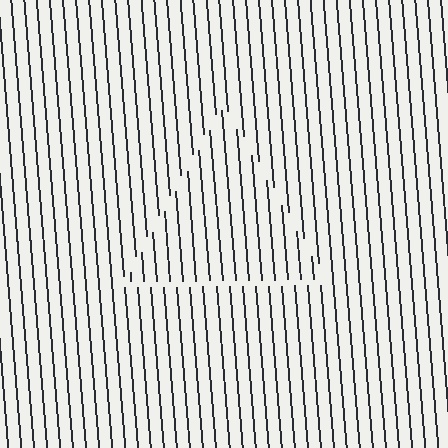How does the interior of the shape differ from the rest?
The interior of the shape contains the same grating, shifted by half a period — the contour is defined by the phase discontinuity where line-ends from the inner and outer gratings abut.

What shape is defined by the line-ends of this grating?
An illusory triangle. The interior of the shape contains the same grating, shifted by half a period — the contour is defined by the phase discontinuity where line-ends from the inner and outer gratings abut.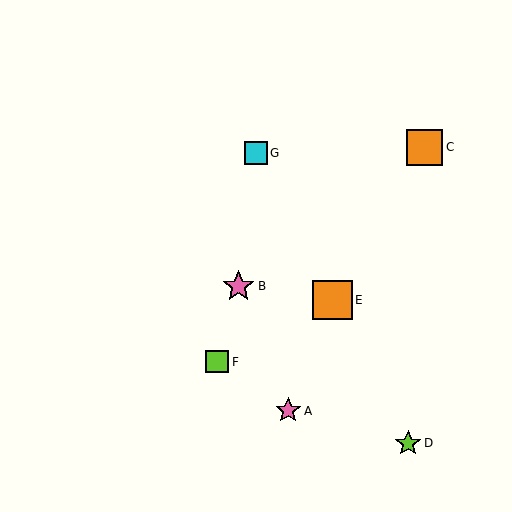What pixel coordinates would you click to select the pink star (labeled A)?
Click at (288, 411) to select the pink star A.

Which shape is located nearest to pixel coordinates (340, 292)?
The orange square (labeled E) at (333, 300) is nearest to that location.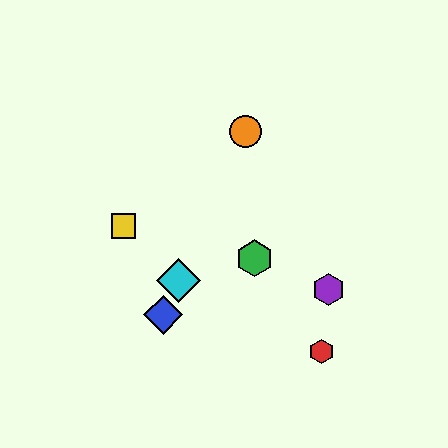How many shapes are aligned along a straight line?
3 shapes (the blue diamond, the orange circle, the cyan diamond) are aligned along a straight line.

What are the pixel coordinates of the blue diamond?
The blue diamond is at (163, 315).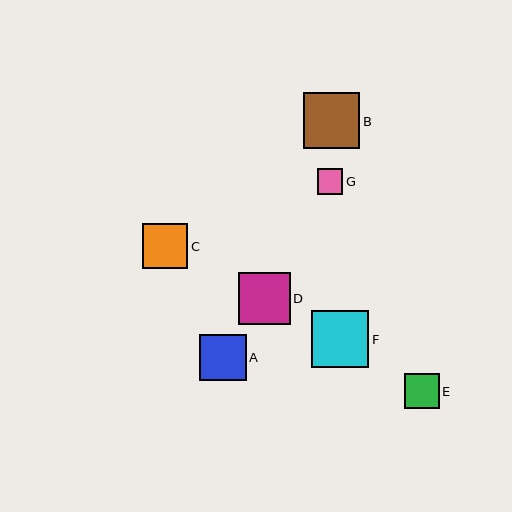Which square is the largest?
Square F is the largest with a size of approximately 57 pixels.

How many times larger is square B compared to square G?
Square B is approximately 2.2 times the size of square G.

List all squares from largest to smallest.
From largest to smallest: F, B, D, A, C, E, G.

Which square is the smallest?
Square G is the smallest with a size of approximately 26 pixels.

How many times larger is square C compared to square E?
Square C is approximately 1.3 times the size of square E.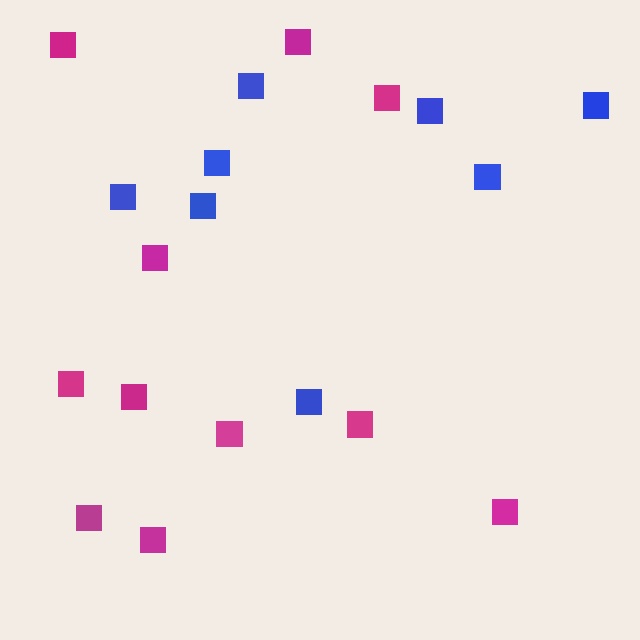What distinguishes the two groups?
There are 2 groups: one group of blue squares (8) and one group of magenta squares (11).